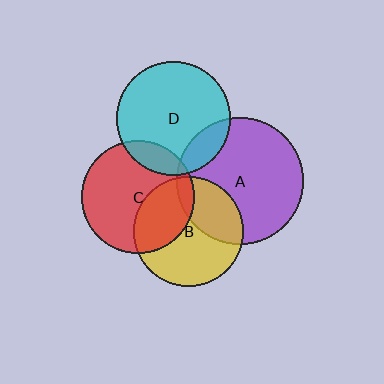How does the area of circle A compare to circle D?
Approximately 1.2 times.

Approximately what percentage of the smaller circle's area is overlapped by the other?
Approximately 5%.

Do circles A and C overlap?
Yes.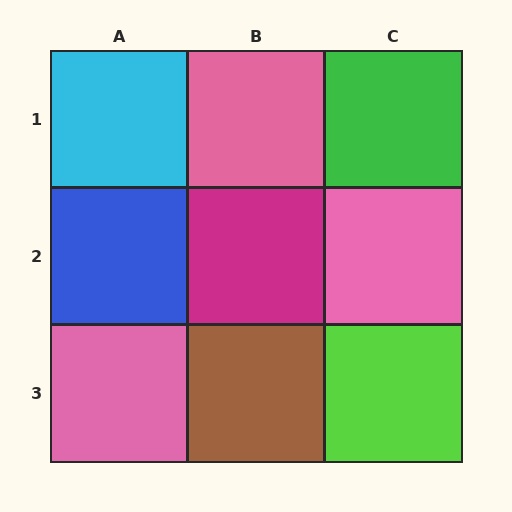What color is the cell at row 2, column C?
Pink.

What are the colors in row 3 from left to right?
Pink, brown, lime.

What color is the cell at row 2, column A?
Blue.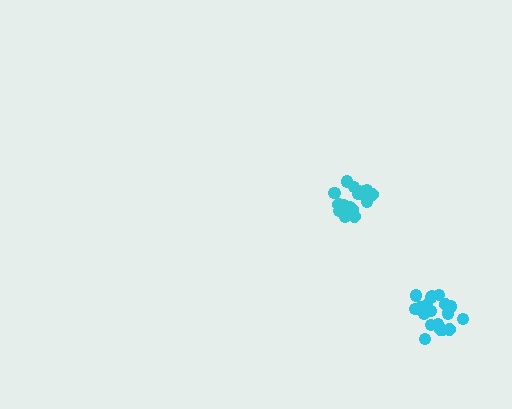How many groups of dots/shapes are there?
There are 2 groups.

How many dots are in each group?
Group 1: 18 dots, Group 2: 19 dots (37 total).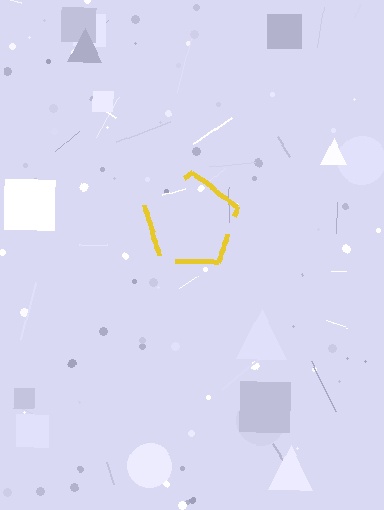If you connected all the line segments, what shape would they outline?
They would outline a pentagon.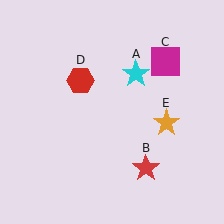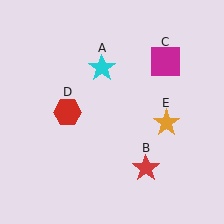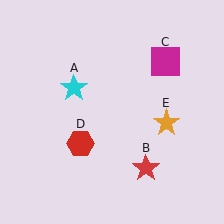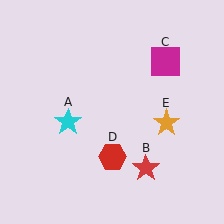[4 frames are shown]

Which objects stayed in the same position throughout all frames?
Red star (object B) and magenta square (object C) and orange star (object E) remained stationary.